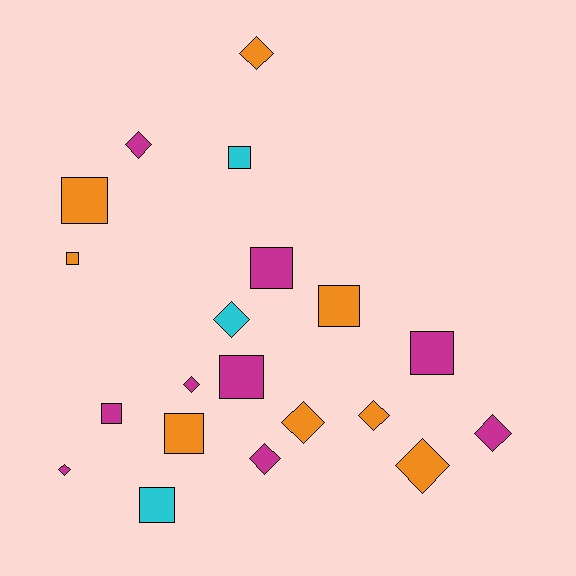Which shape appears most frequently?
Diamond, with 10 objects.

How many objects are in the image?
There are 20 objects.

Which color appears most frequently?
Magenta, with 9 objects.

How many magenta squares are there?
There are 4 magenta squares.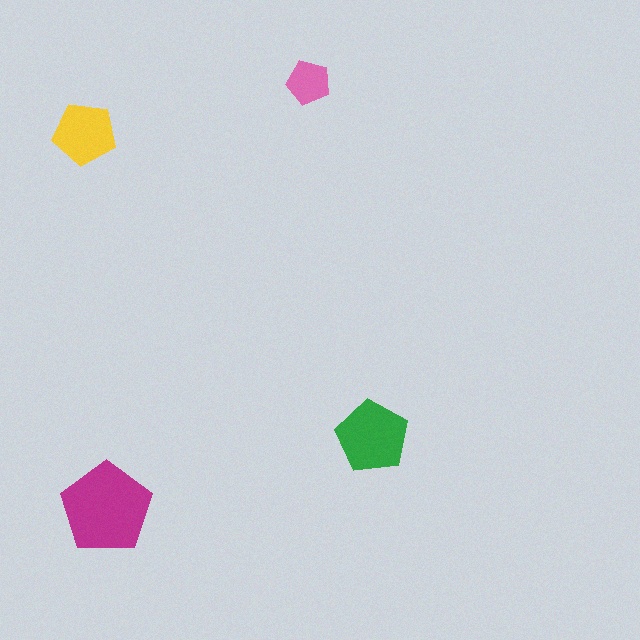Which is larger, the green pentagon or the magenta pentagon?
The magenta one.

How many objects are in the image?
There are 4 objects in the image.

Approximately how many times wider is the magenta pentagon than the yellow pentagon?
About 1.5 times wider.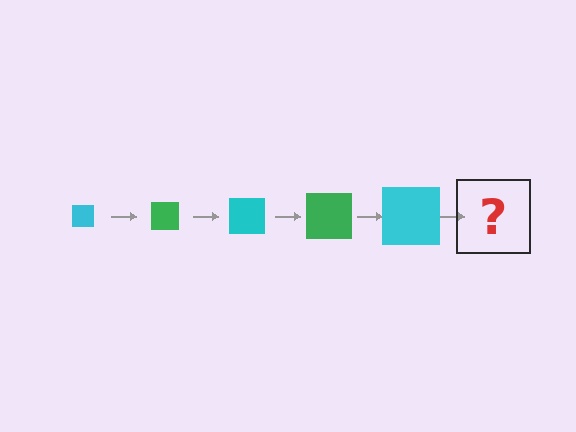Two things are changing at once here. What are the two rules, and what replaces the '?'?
The two rules are that the square grows larger each step and the color cycles through cyan and green. The '?' should be a green square, larger than the previous one.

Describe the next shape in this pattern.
It should be a green square, larger than the previous one.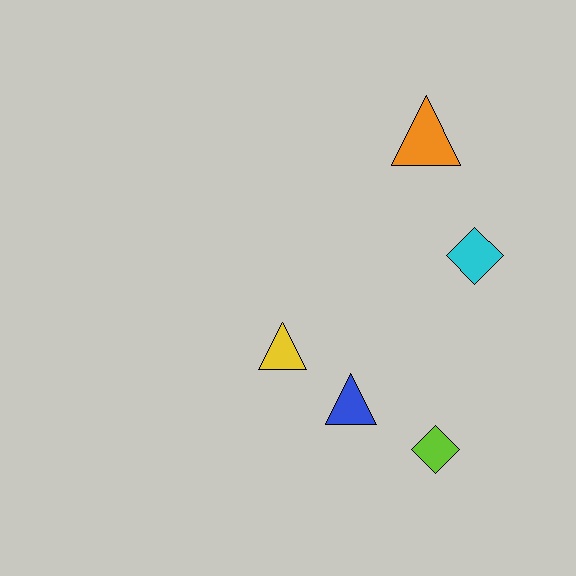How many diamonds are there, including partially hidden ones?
There are 2 diamonds.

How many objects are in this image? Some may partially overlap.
There are 5 objects.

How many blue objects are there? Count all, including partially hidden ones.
There is 1 blue object.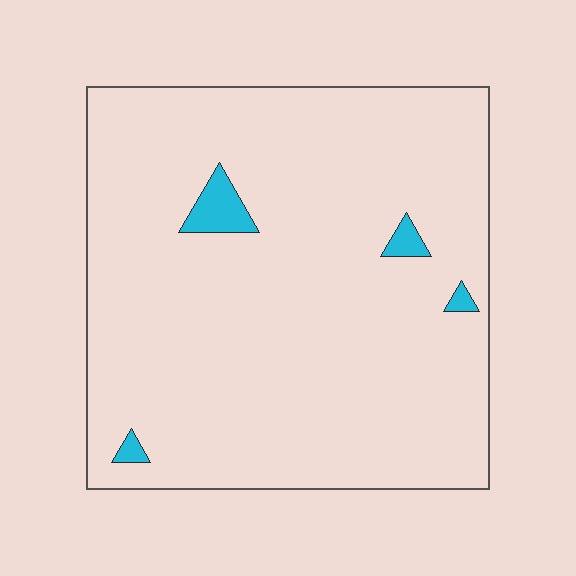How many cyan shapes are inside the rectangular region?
4.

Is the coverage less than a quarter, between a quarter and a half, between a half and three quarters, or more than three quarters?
Less than a quarter.